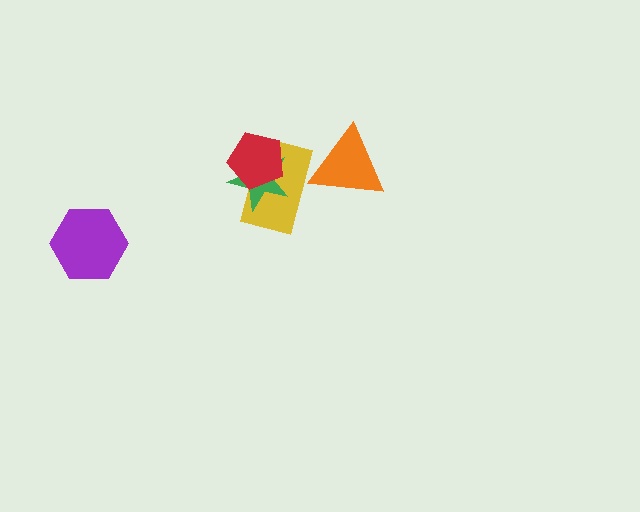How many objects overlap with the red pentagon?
2 objects overlap with the red pentagon.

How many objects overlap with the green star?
2 objects overlap with the green star.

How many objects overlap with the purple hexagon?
0 objects overlap with the purple hexagon.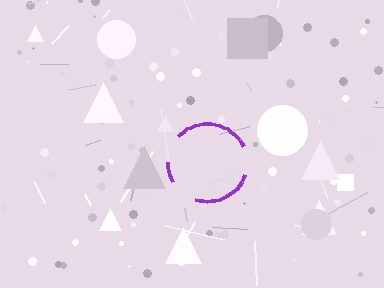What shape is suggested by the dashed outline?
The dashed outline suggests a circle.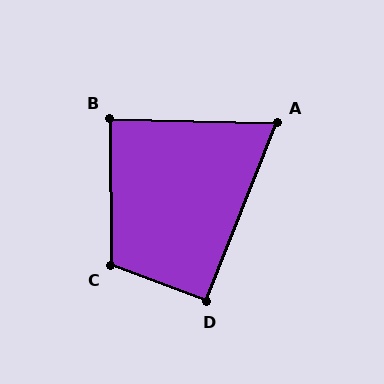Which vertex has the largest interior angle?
C, at approximately 110 degrees.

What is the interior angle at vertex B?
Approximately 89 degrees (approximately right).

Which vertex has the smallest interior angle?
A, at approximately 70 degrees.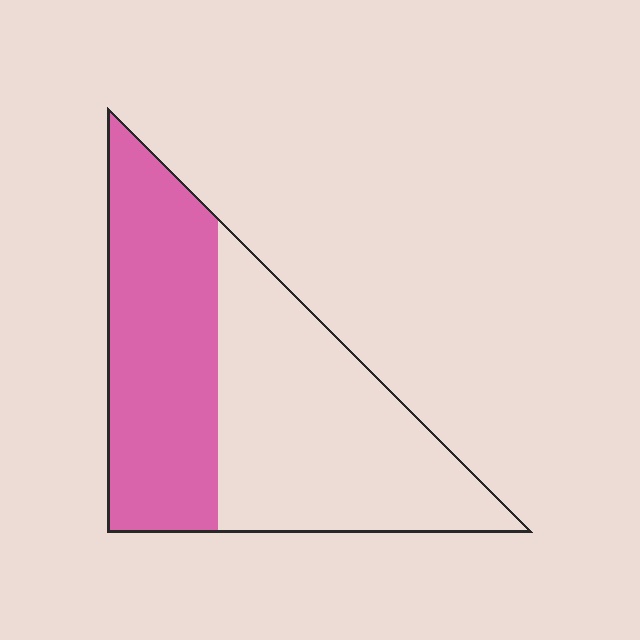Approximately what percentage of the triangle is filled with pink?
Approximately 45%.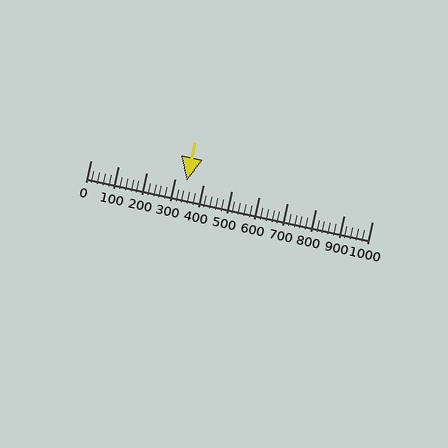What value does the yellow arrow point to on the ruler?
The yellow arrow points to approximately 344.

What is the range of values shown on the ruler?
The ruler shows values from 0 to 1000.